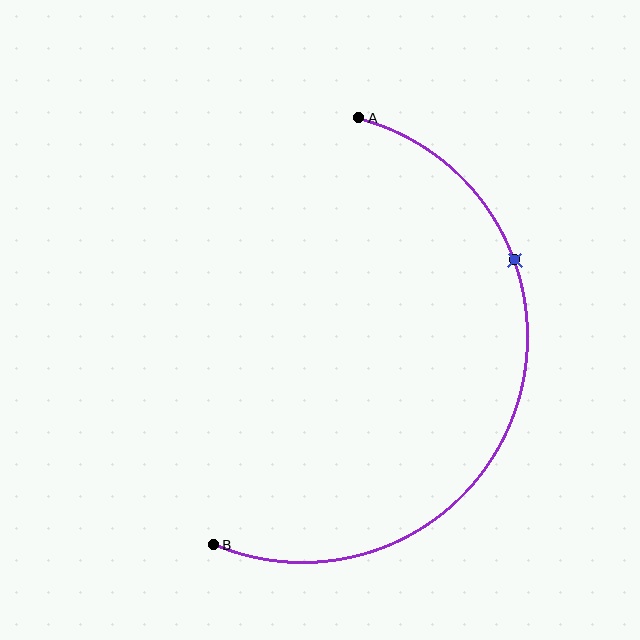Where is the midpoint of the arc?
The arc midpoint is the point on the curve farthest from the straight line joining A and B. It sits to the right of that line.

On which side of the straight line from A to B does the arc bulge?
The arc bulges to the right of the straight line connecting A and B.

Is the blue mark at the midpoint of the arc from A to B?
No. The blue mark lies on the arc but is closer to endpoint A. The arc midpoint would be at the point on the curve equidistant along the arc from both A and B.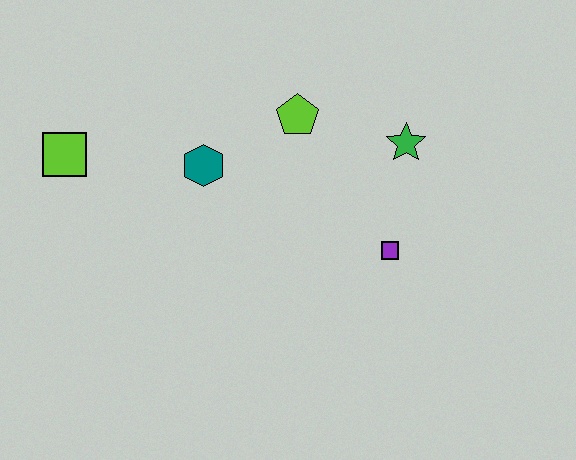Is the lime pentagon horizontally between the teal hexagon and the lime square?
No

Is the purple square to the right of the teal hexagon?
Yes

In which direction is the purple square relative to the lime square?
The purple square is to the right of the lime square.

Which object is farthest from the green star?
The lime square is farthest from the green star.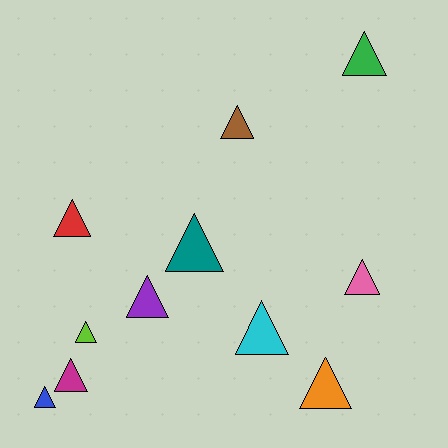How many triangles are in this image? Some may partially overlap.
There are 11 triangles.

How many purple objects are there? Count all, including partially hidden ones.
There is 1 purple object.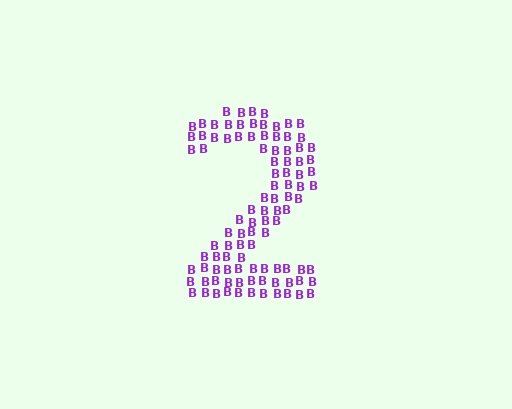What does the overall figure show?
The overall figure shows the digit 2.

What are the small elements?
The small elements are letter B's.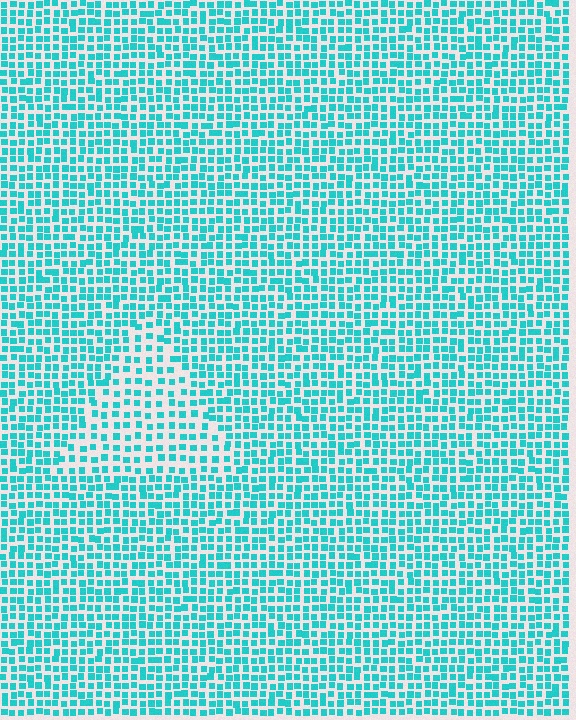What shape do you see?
I see a triangle.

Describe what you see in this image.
The image contains small cyan elements arranged at two different densities. A triangle-shaped region is visible where the elements are less densely packed than the surrounding area.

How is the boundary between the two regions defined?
The boundary is defined by a change in element density (approximately 1.6x ratio). All elements are the same color, size, and shape.